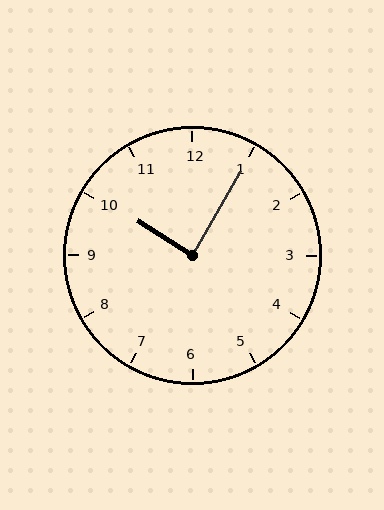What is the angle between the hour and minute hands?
Approximately 88 degrees.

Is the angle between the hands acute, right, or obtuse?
It is right.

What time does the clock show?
10:05.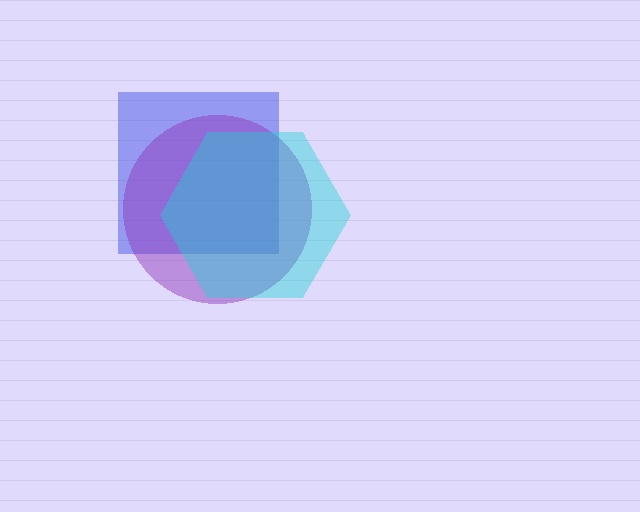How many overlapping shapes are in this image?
There are 3 overlapping shapes in the image.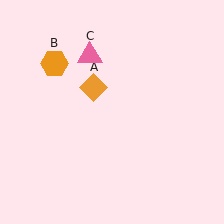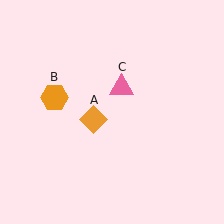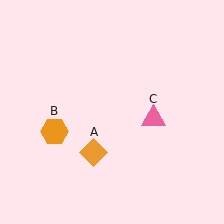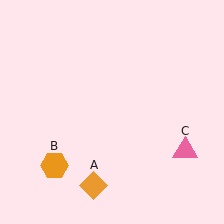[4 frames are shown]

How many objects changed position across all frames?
3 objects changed position: orange diamond (object A), orange hexagon (object B), pink triangle (object C).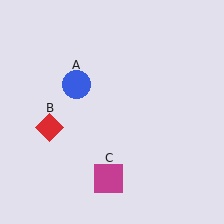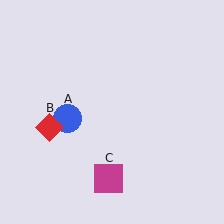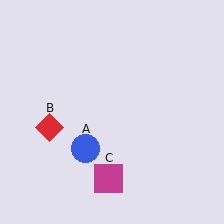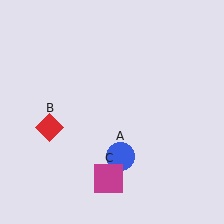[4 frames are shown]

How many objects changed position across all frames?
1 object changed position: blue circle (object A).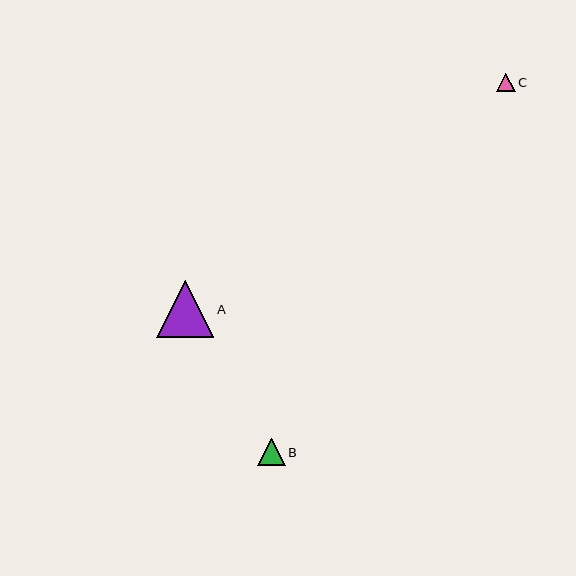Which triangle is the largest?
Triangle A is the largest with a size of approximately 57 pixels.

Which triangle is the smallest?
Triangle C is the smallest with a size of approximately 19 pixels.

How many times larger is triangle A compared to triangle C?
Triangle A is approximately 3.0 times the size of triangle C.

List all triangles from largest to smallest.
From largest to smallest: A, B, C.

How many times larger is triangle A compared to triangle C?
Triangle A is approximately 3.0 times the size of triangle C.